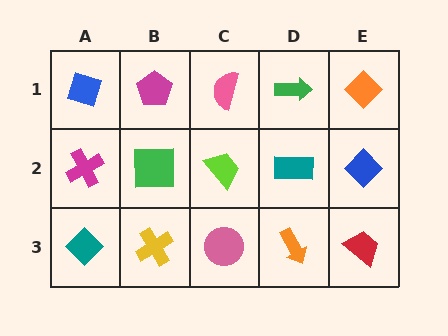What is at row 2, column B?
A green square.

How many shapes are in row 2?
5 shapes.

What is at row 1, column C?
A pink semicircle.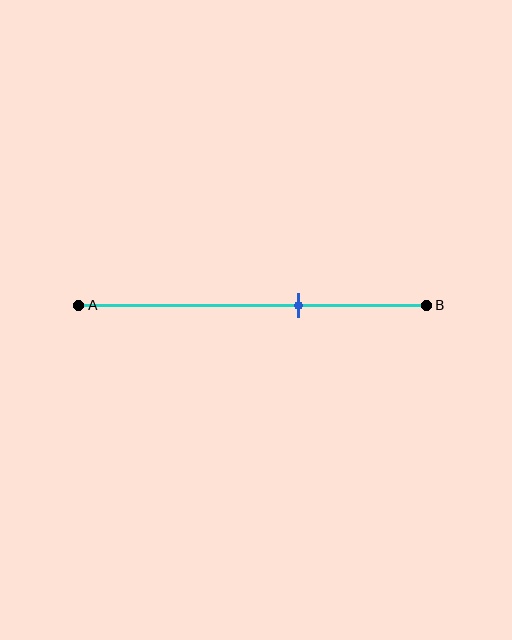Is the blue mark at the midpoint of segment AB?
No, the mark is at about 65% from A, not at the 50% midpoint.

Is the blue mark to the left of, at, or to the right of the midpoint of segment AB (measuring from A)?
The blue mark is to the right of the midpoint of segment AB.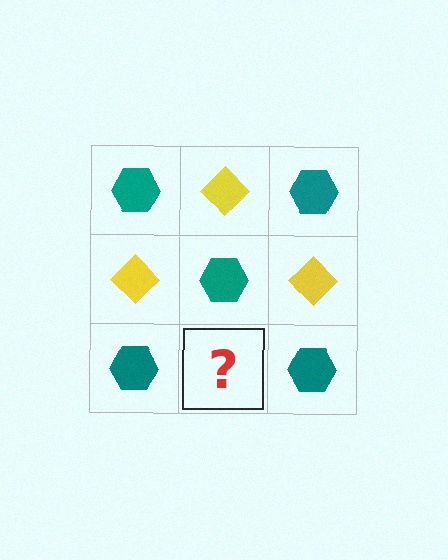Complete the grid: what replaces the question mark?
The question mark should be replaced with a yellow diamond.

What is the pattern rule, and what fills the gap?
The rule is that it alternates teal hexagon and yellow diamond in a checkerboard pattern. The gap should be filled with a yellow diamond.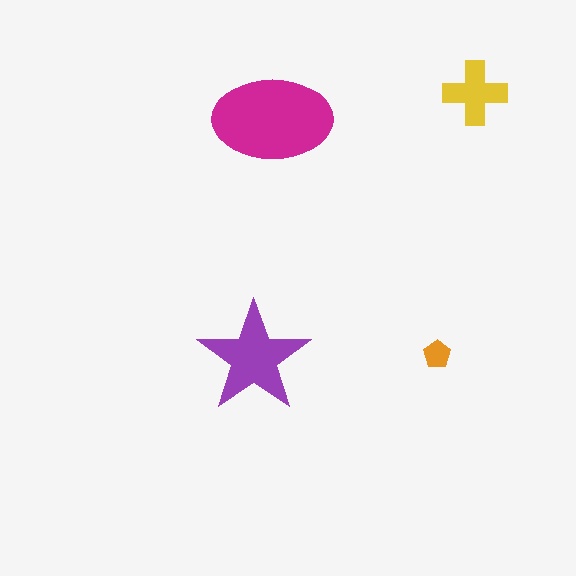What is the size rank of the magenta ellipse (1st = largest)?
1st.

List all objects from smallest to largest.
The orange pentagon, the yellow cross, the purple star, the magenta ellipse.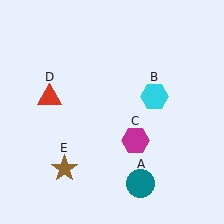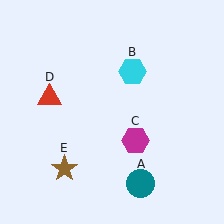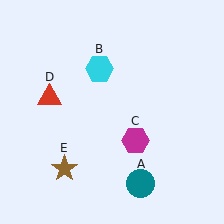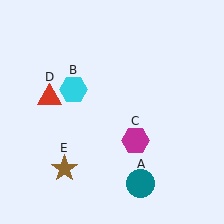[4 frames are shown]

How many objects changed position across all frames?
1 object changed position: cyan hexagon (object B).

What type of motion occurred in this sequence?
The cyan hexagon (object B) rotated counterclockwise around the center of the scene.